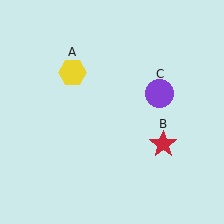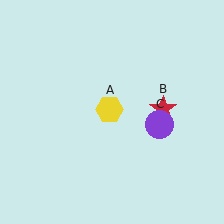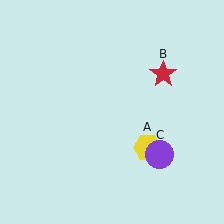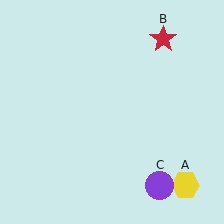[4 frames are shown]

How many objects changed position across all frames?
3 objects changed position: yellow hexagon (object A), red star (object B), purple circle (object C).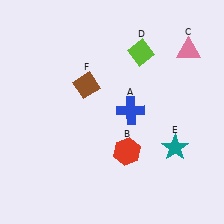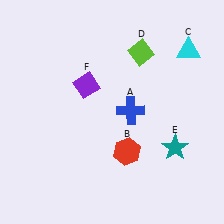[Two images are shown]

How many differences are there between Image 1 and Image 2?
There are 2 differences between the two images.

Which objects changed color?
C changed from pink to cyan. F changed from brown to purple.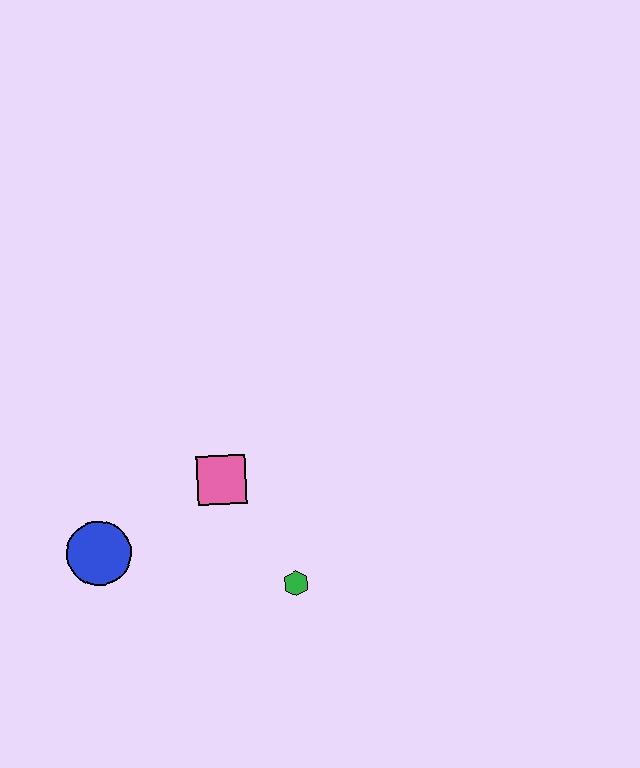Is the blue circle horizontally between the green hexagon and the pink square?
No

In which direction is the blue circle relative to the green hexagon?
The blue circle is to the left of the green hexagon.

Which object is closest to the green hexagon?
The pink square is closest to the green hexagon.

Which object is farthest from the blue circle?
The green hexagon is farthest from the blue circle.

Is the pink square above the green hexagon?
Yes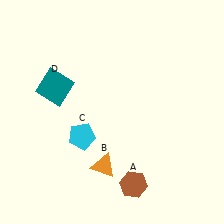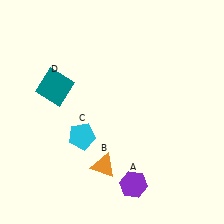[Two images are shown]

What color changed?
The hexagon (A) changed from brown in Image 1 to purple in Image 2.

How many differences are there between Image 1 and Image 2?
There is 1 difference between the two images.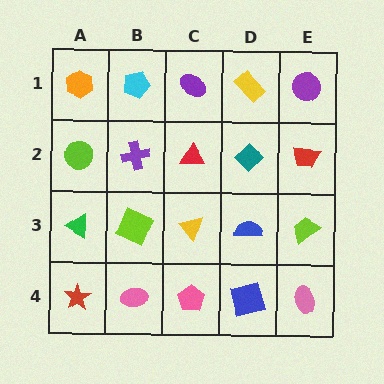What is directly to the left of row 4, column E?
A blue square.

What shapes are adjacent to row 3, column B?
A purple cross (row 2, column B), a pink ellipse (row 4, column B), a green triangle (row 3, column A), a yellow triangle (row 3, column C).